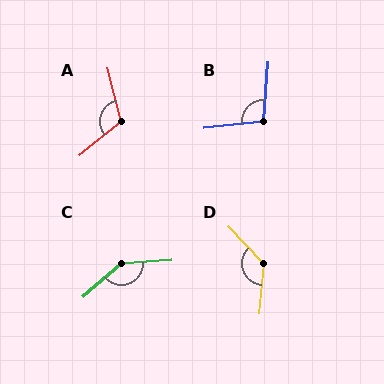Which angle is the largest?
C, at approximately 143 degrees.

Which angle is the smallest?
B, at approximately 100 degrees.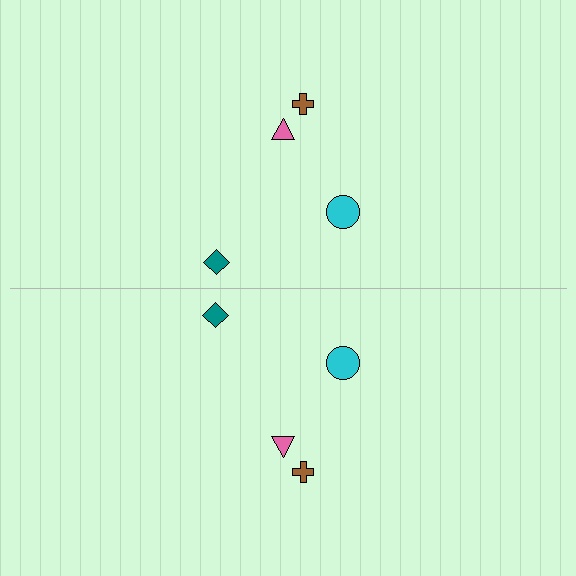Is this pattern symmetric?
Yes, this pattern has bilateral (reflection) symmetry.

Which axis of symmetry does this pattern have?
The pattern has a horizontal axis of symmetry running through the center of the image.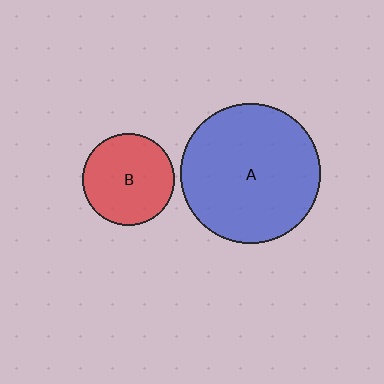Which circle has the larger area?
Circle A (blue).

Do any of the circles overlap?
No, none of the circles overlap.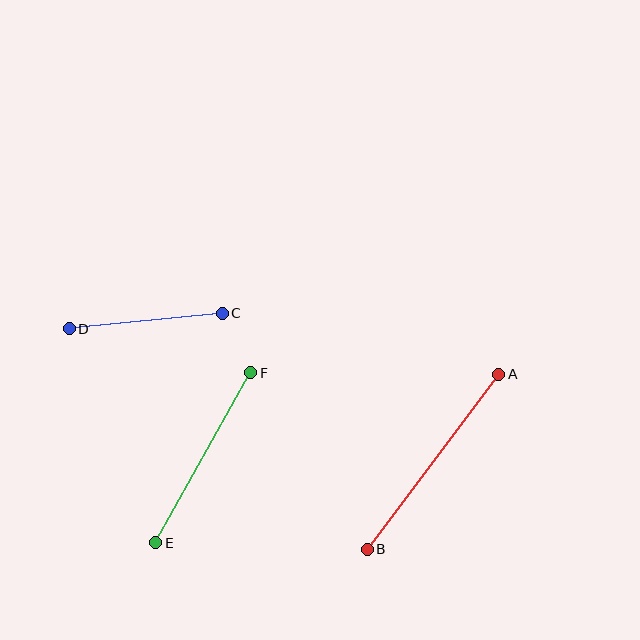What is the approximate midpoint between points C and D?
The midpoint is at approximately (146, 321) pixels.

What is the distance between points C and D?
The distance is approximately 154 pixels.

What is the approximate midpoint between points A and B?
The midpoint is at approximately (433, 462) pixels.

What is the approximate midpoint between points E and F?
The midpoint is at approximately (203, 458) pixels.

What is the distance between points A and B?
The distance is approximately 219 pixels.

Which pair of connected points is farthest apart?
Points A and B are farthest apart.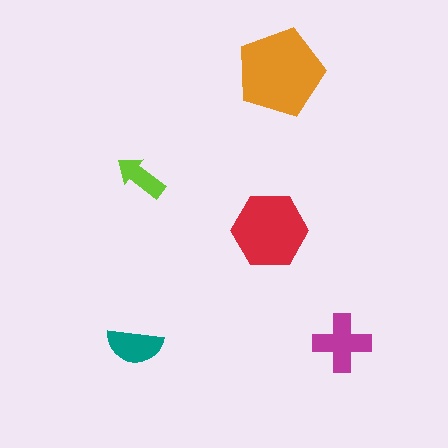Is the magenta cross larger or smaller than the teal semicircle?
Larger.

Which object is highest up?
The orange pentagon is topmost.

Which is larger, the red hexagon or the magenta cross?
The red hexagon.